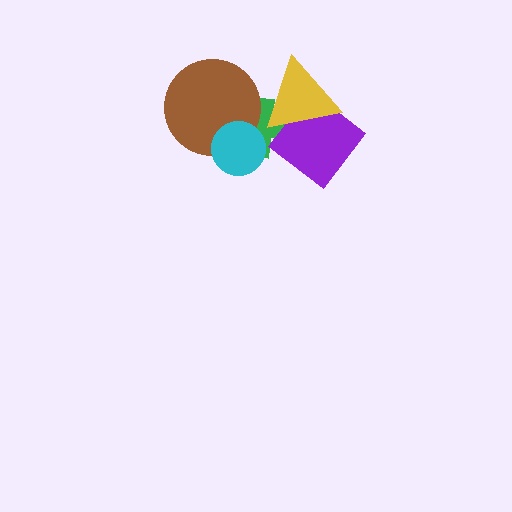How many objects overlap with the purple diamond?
2 objects overlap with the purple diamond.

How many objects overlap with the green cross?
4 objects overlap with the green cross.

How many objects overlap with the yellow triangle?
2 objects overlap with the yellow triangle.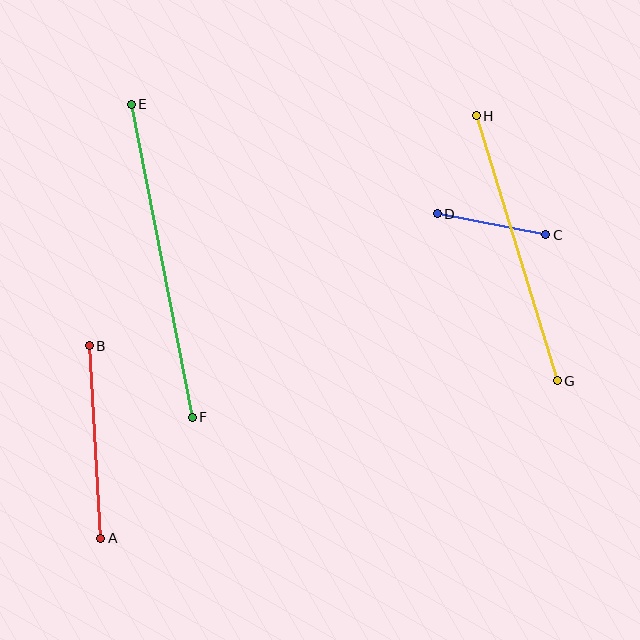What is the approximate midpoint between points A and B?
The midpoint is at approximately (95, 442) pixels.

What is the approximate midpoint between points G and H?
The midpoint is at approximately (517, 248) pixels.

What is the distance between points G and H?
The distance is approximately 277 pixels.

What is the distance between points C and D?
The distance is approximately 110 pixels.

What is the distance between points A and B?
The distance is approximately 193 pixels.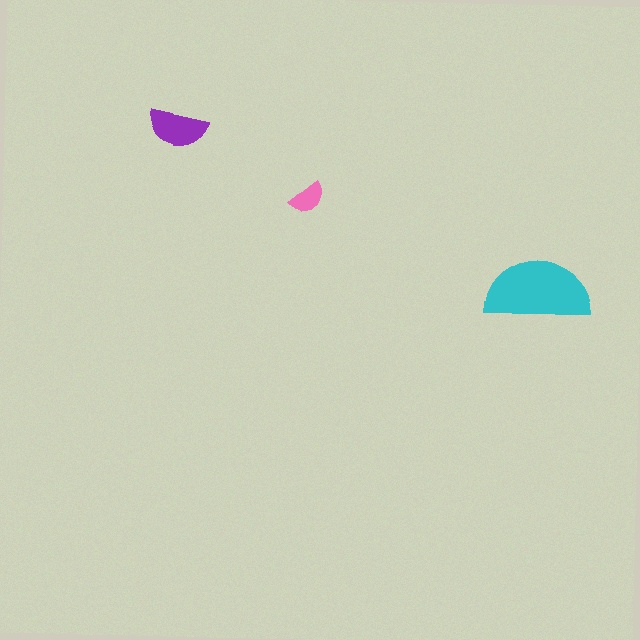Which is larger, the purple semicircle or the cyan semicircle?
The cyan one.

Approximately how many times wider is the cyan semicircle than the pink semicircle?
About 3 times wider.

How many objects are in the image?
There are 3 objects in the image.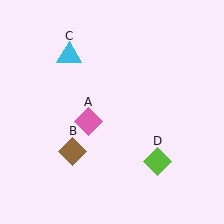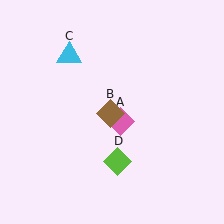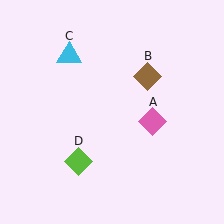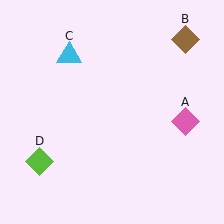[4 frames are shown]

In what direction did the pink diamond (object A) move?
The pink diamond (object A) moved right.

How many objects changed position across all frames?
3 objects changed position: pink diamond (object A), brown diamond (object B), lime diamond (object D).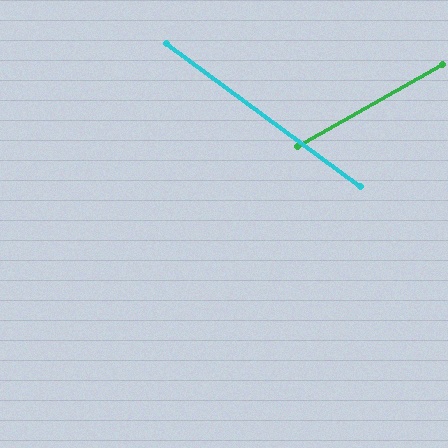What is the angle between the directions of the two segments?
Approximately 66 degrees.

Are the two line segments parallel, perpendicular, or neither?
Neither parallel nor perpendicular — they differ by about 66°.